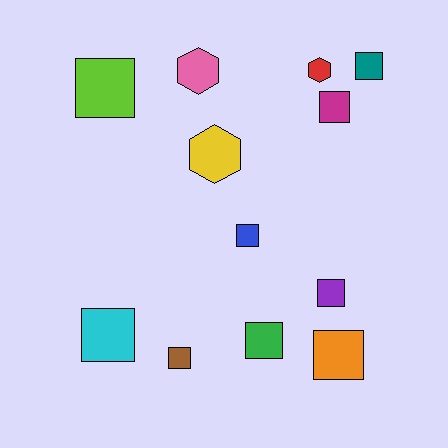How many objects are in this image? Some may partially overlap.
There are 12 objects.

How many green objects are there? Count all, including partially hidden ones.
There is 1 green object.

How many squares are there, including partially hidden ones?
There are 9 squares.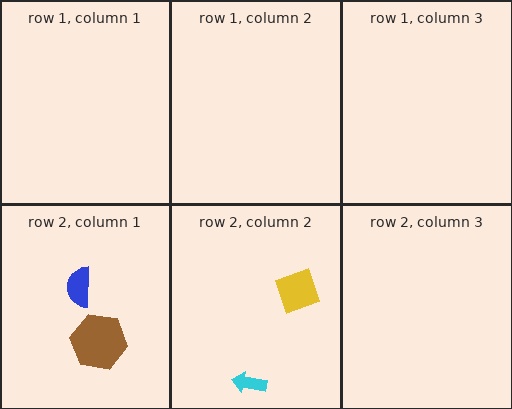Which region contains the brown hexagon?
The row 2, column 1 region.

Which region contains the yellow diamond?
The row 2, column 2 region.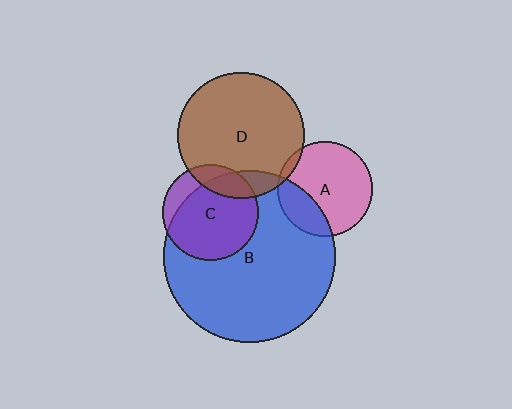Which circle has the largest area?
Circle B (blue).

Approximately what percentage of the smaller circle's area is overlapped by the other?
Approximately 25%.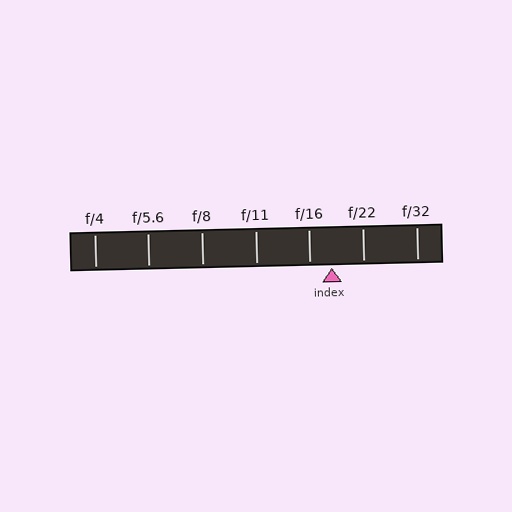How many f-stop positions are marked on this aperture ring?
There are 7 f-stop positions marked.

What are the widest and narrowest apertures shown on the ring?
The widest aperture shown is f/4 and the narrowest is f/32.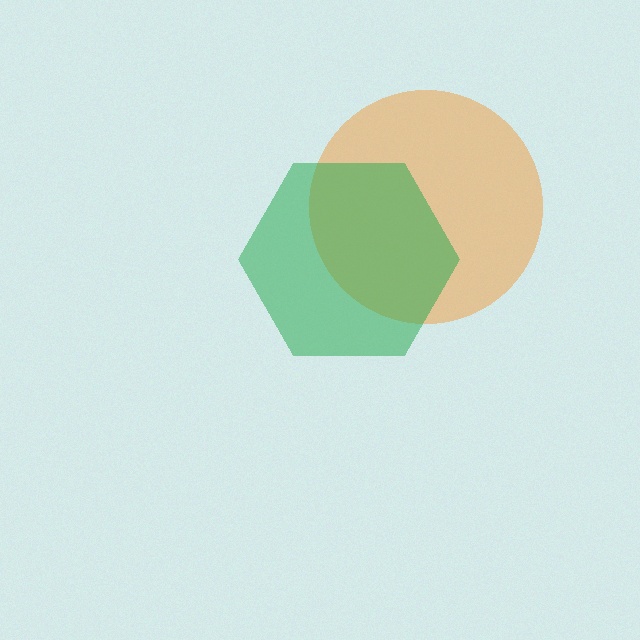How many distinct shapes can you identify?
There are 2 distinct shapes: an orange circle, a green hexagon.